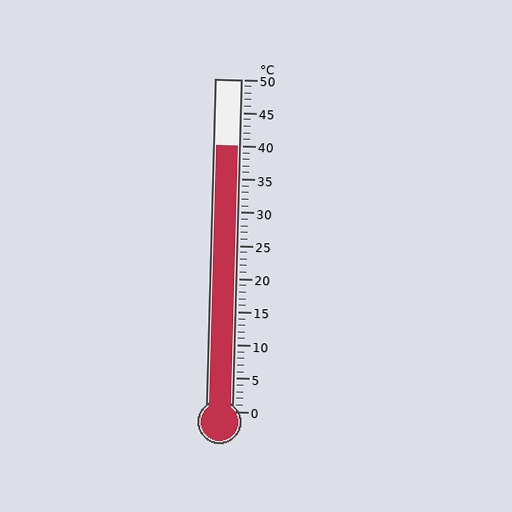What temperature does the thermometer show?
The thermometer shows approximately 40°C.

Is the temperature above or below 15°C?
The temperature is above 15°C.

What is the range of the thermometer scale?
The thermometer scale ranges from 0°C to 50°C.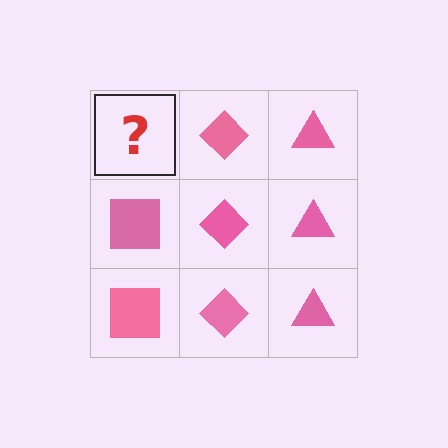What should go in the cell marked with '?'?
The missing cell should contain a pink square.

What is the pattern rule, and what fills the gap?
The rule is that each column has a consistent shape. The gap should be filled with a pink square.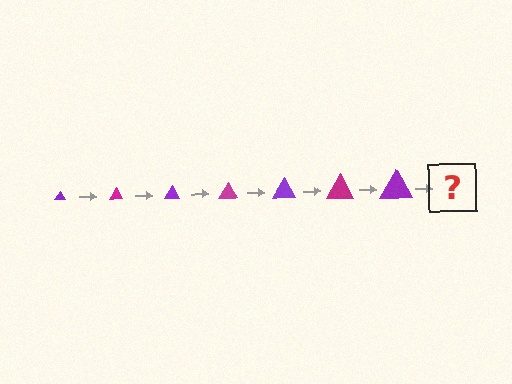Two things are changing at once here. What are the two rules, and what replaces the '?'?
The two rules are that the triangle grows larger each step and the color cycles through purple and magenta. The '?' should be a magenta triangle, larger than the previous one.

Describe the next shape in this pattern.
It should be a magenta triangle, larger than the previous one.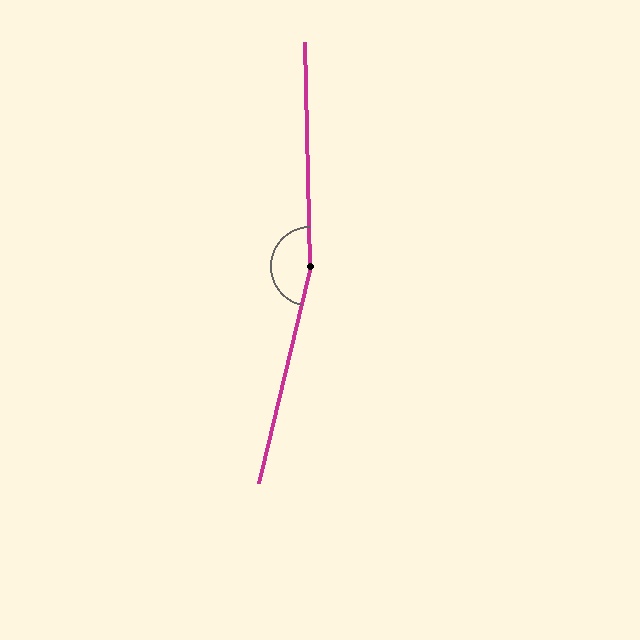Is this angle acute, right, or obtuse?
It is obtuse.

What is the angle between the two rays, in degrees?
Approximately 165 degrees.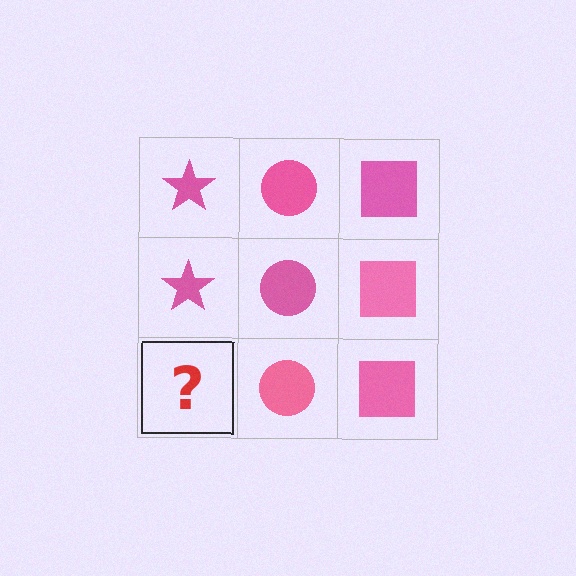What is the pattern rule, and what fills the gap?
The rule is that each column has a consistent shape. The gap should be filled with a pink star.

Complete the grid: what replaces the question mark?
The question mark should be replaced with a pink star.